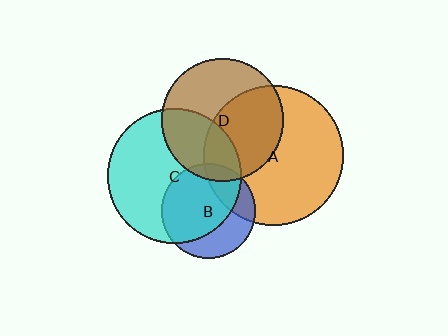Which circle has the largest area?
Circle A (orange).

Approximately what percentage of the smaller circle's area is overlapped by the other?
Approximately 25%.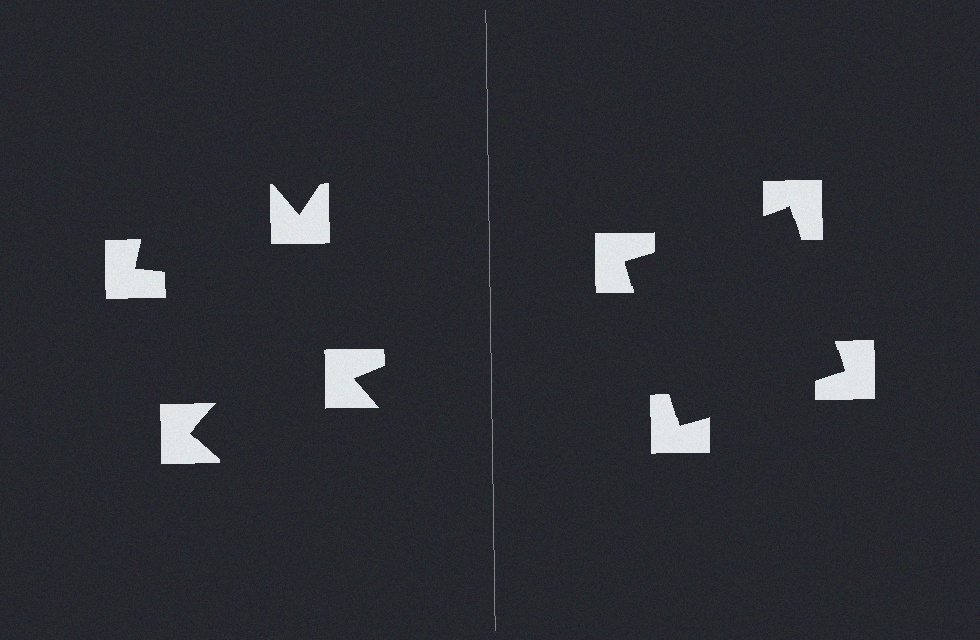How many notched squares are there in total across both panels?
8 — 4 on each side.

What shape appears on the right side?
An illusory square.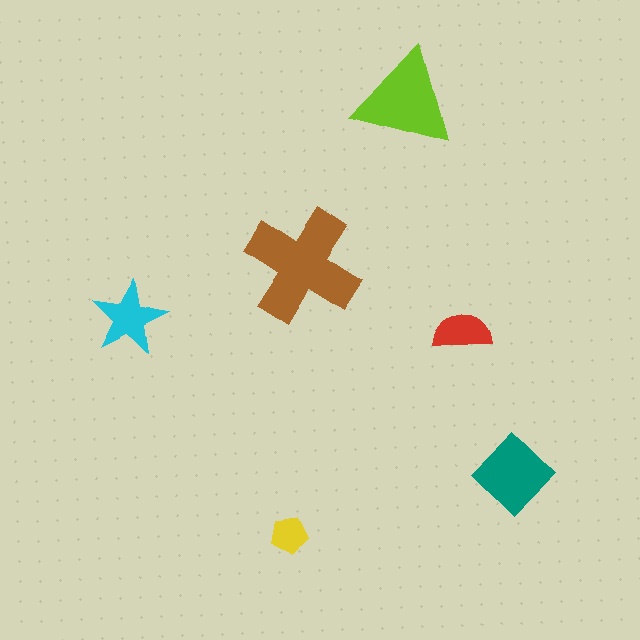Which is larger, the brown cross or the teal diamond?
The brown cross.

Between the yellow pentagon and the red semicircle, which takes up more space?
The red semicircle.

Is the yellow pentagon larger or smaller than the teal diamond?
Smaller.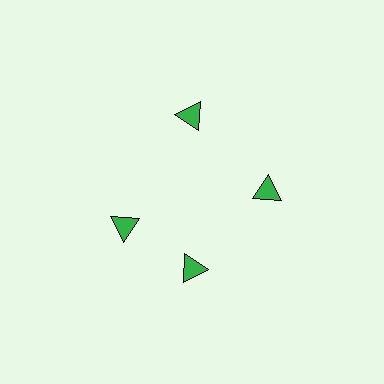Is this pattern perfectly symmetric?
No. The 4 green triangles are arranged in a ring, but one element near the 9 o'clock position is rotated out of alignment along the ring, breaking the 4-fold rotational symmetry.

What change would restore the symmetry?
The symmetry would be restored by rotating it back into even spacing with its neighbors so that all 4 triangles sit at equal angles and equal distance from the center.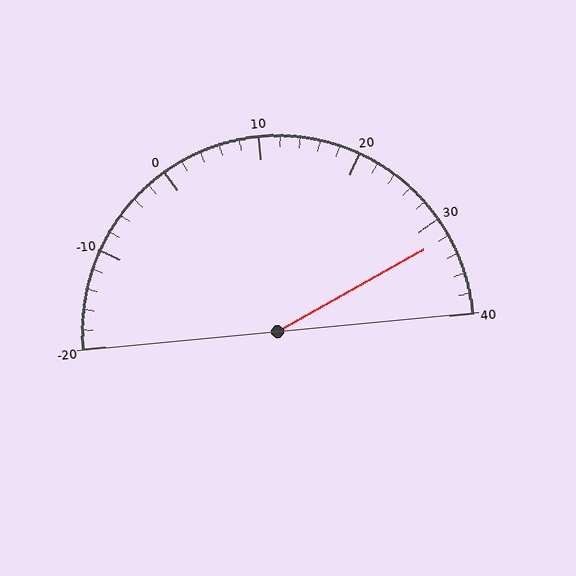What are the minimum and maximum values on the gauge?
The gauge ranges from -20 to 40.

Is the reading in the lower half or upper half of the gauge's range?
The reading is in the upper half of the range (-20 to 40).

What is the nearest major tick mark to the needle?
The nearest major tick mark is 30.